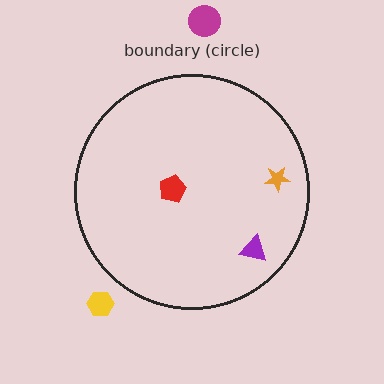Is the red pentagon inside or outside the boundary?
Inside.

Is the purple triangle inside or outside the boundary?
Inside.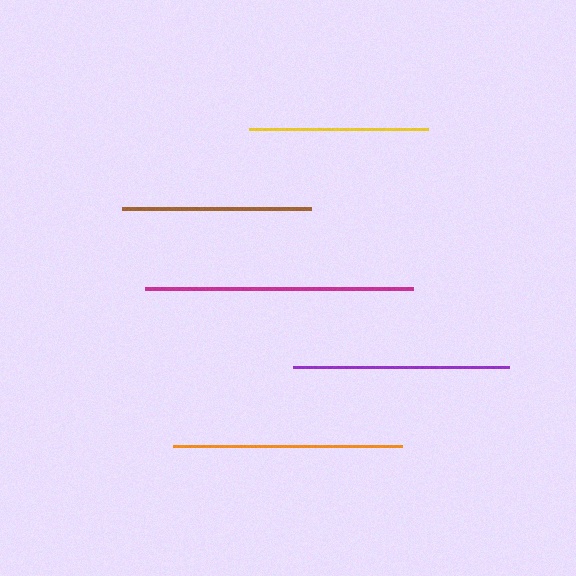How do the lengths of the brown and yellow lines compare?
The brown and yellow lines are approximately the same length.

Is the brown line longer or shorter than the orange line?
The orange line is longer than the brown line.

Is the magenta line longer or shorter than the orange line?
The magenta line is longer than the orange line.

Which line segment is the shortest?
The yellow line is the shortest at approximately 179 pixels.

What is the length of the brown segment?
The brown segment is approximately 188 pixels long.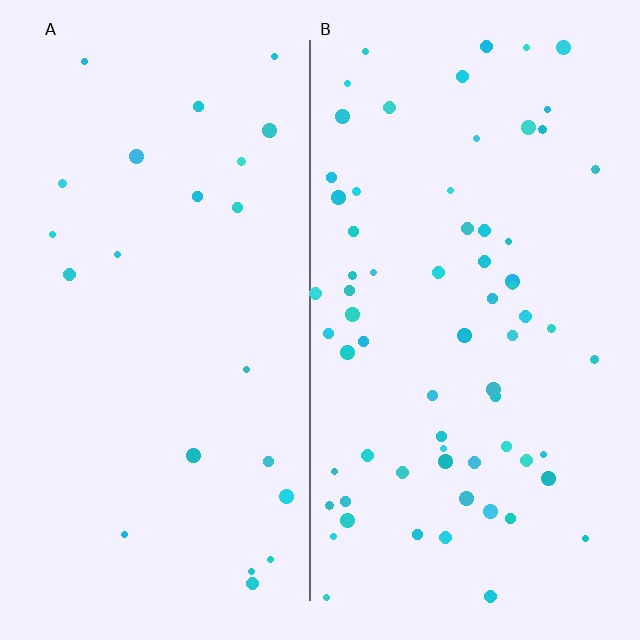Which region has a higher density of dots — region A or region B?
B (the right).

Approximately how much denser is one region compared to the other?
Approximately 3.0× — region B over region A.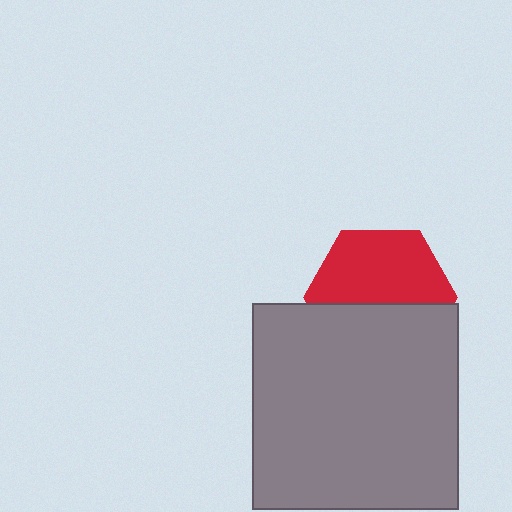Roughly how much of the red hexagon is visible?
About half of it is visible (roughly 56%).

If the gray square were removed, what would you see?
You would see the complete red hexagon.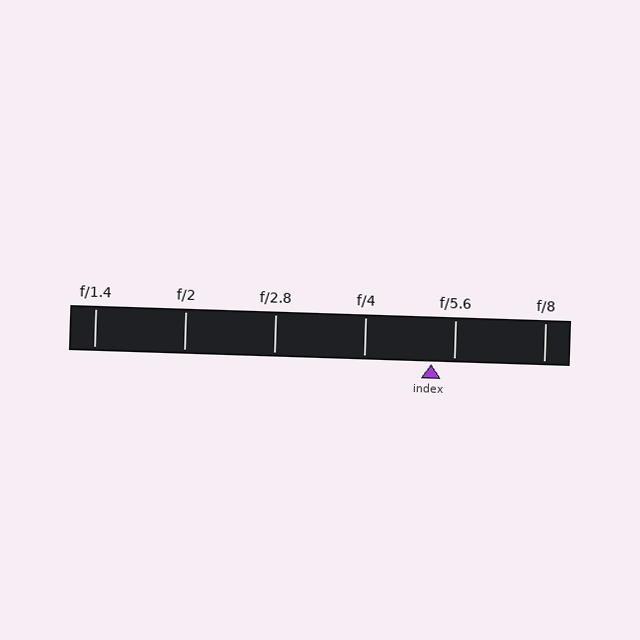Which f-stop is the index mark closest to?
The index mark is closest to f/5.6.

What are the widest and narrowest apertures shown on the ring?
The widest aperture shown is f/1.4 and the narrowest is f/8.